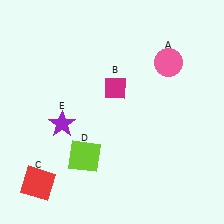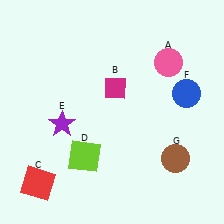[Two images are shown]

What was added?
A blue circle (F), a brown circle (G) were added in Image 2.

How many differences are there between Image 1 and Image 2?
There are 2 differences between the two images.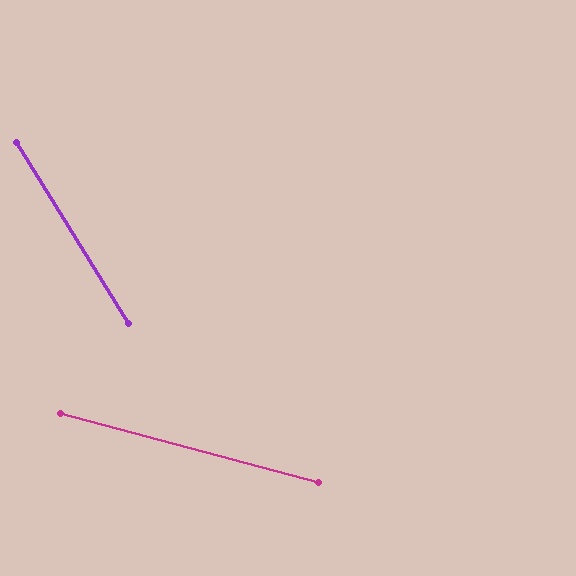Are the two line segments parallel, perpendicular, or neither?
Neither parallel nor perpendicular — they differ by about 43°.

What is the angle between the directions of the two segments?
Approximately 43 degrees.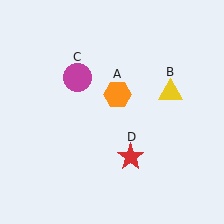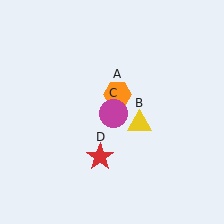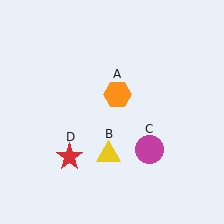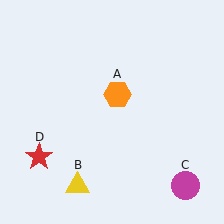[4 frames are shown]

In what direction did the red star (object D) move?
The red star (object D) moved left.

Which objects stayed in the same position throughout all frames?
Orange hexagon (object A) remained stationary.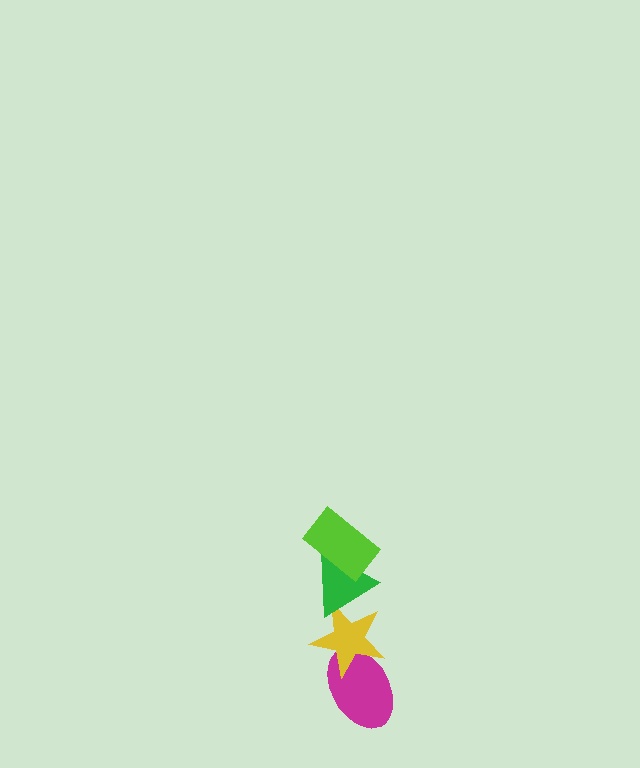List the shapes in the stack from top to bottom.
From top to bottom: the lime rectangle, the green triangle, the yellow star, the magenta ellipse.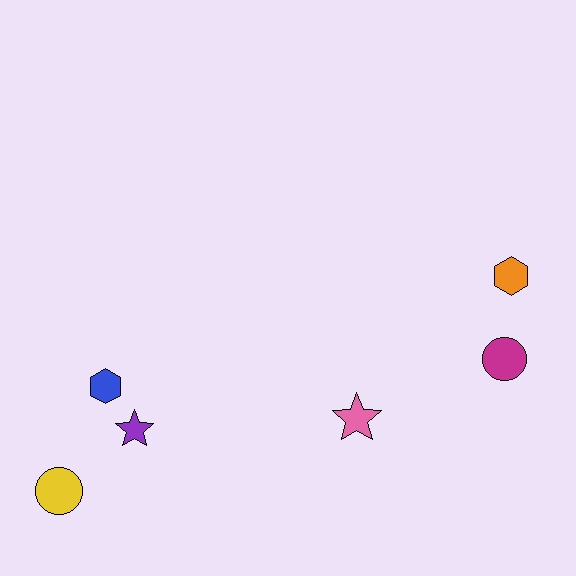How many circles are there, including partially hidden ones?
There are 2 circles.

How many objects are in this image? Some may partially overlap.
There are 6 objects.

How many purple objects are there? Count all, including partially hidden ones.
There is 1 purple object.